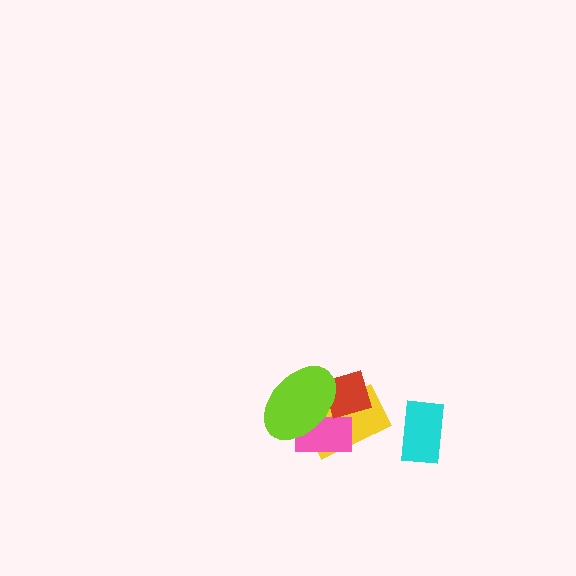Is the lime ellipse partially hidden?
No, no other shape covers it.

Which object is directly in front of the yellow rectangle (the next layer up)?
The pink rectangle is directly in front of the yellow rectangle.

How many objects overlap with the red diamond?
3 objects overlap with the red diamond.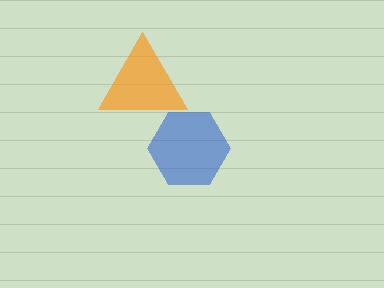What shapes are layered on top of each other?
The layered shapes are: a blue hexagon, an orange triangle.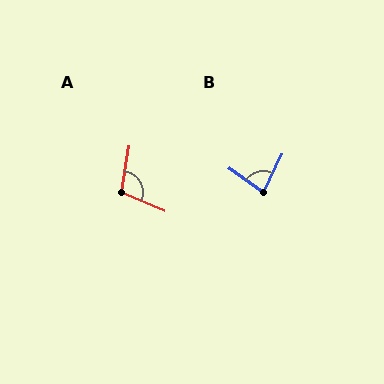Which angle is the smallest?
B, at approximately 80 degrees.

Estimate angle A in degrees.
Approximately 105 degrees.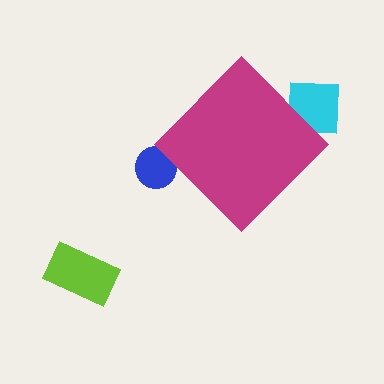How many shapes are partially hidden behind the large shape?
2 shapes are partially hidden.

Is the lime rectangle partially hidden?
No, the lime rectangle is fully visible.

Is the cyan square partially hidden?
Yes, the cyan square is partially hidden behind the magenta diamond.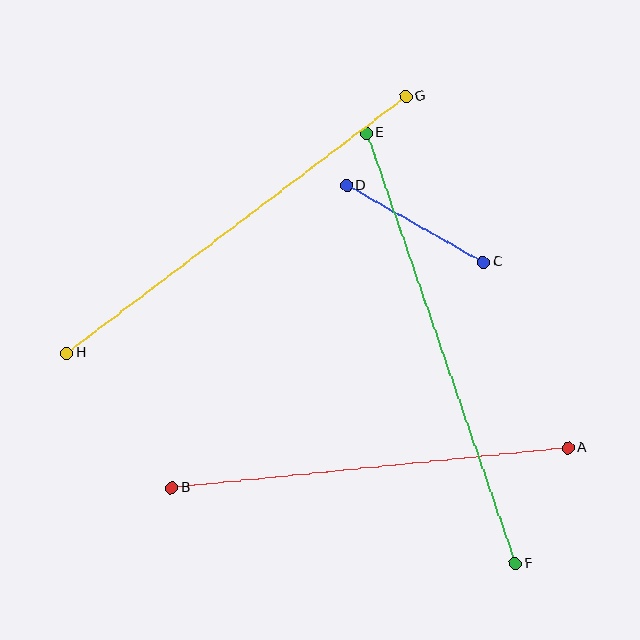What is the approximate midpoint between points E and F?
The midpoint is at approximately (441, 348) pixels.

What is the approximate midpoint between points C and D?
The midpoint is at approximately (415, 224) pixels.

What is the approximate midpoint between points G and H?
The midpoint is at approximately (236, 225) pixels.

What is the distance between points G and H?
The distance is approximately 425 pixels.